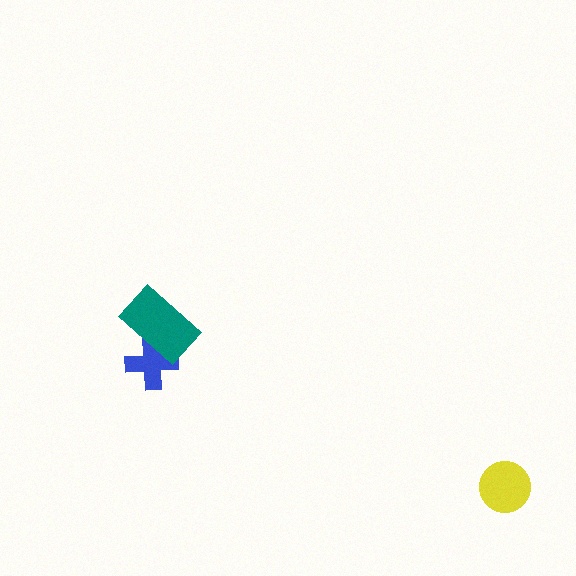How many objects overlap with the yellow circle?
0 objects overlap with the yellow circle.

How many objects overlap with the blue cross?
1 object overlaps with the blue cross.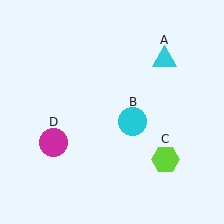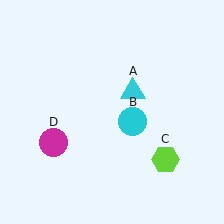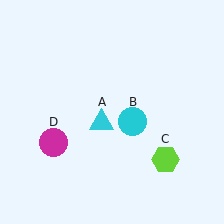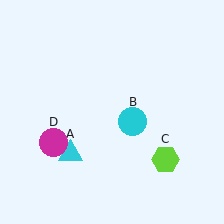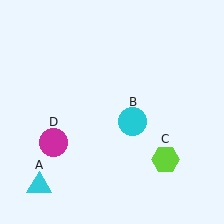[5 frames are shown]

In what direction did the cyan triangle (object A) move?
The cyan triangle (object A) moved down and to the left.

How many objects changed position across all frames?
1 object changed position: cyan triangle (object A).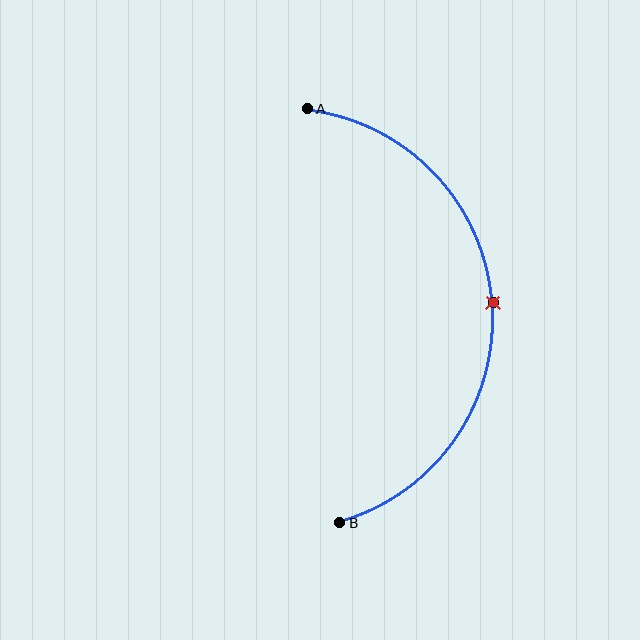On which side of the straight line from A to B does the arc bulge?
The arc bulges to the right of the straight line connecting A and B.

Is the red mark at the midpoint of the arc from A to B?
Yes. The red mark lies on the arc at equal arc-length from both A and B — it is the arc midpoint.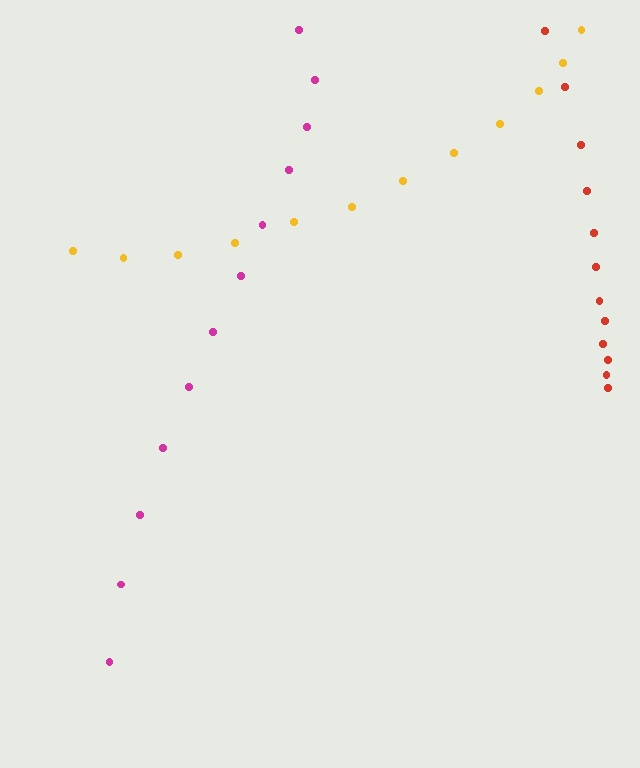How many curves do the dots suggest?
There are 3 distinct paths.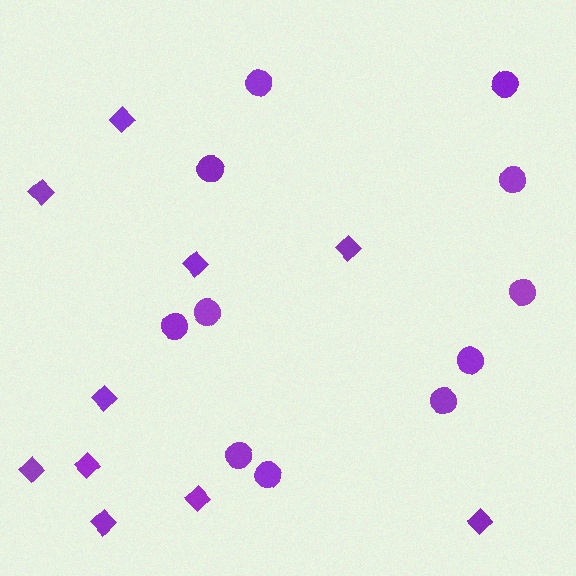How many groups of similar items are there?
There are 2 groups: one group of circles (11) and one group of diamonds (10).